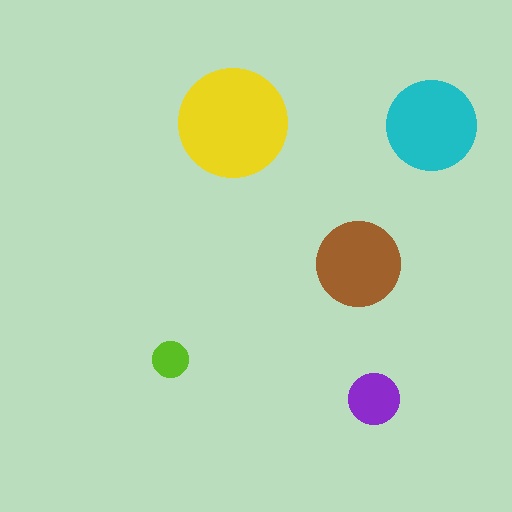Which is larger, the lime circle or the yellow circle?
The yellow one.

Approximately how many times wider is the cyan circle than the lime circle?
About 2.5 times wider.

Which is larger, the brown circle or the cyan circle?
The cyan one.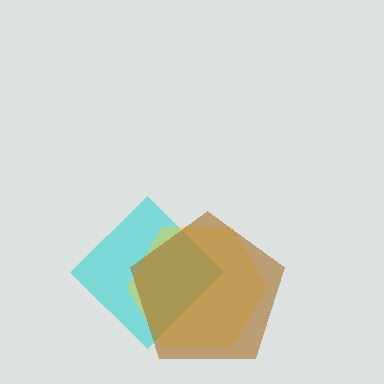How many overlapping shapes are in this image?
There are 3 overlapping shapes in the image.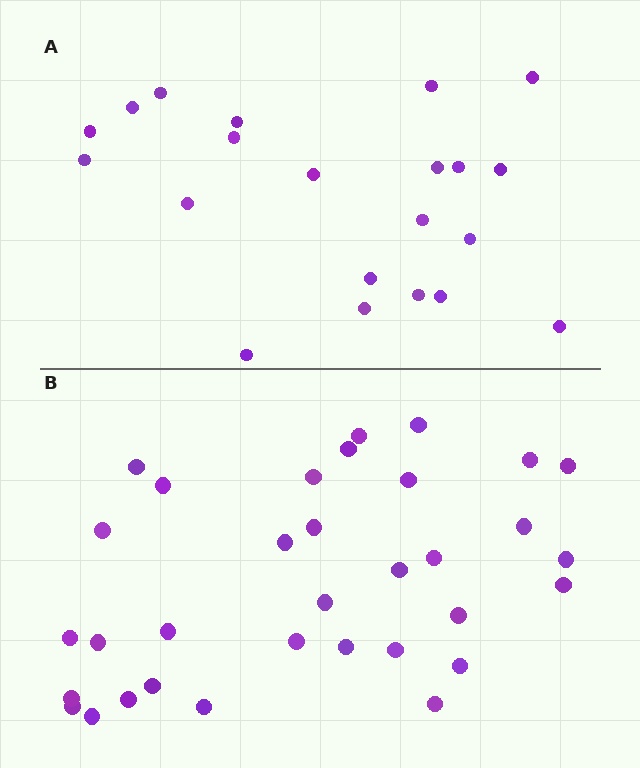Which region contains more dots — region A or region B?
Region B (the bottom region) has more dots.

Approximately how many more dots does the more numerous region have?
Region B has roughly 12 or so more dots than region A.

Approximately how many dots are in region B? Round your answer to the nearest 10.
About 30 dots. (The exact count is 33, which rounds to 30.)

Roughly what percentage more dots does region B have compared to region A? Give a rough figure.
About 55% more.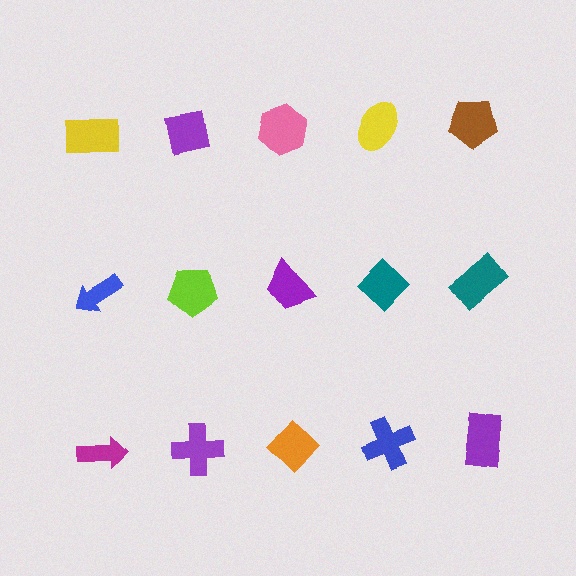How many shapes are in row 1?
5 shapes.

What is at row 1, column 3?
A pink hexagon.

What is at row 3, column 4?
A blue cross.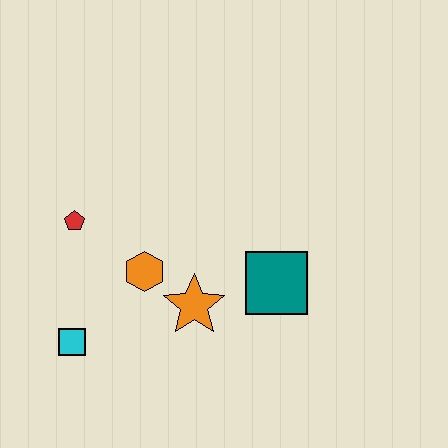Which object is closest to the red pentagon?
The orange hexagon is closest to the red pentagon.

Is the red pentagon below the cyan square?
No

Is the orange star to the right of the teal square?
No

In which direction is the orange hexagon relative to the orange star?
The orange hexagon is to the left of the orange star.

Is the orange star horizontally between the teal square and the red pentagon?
Yes